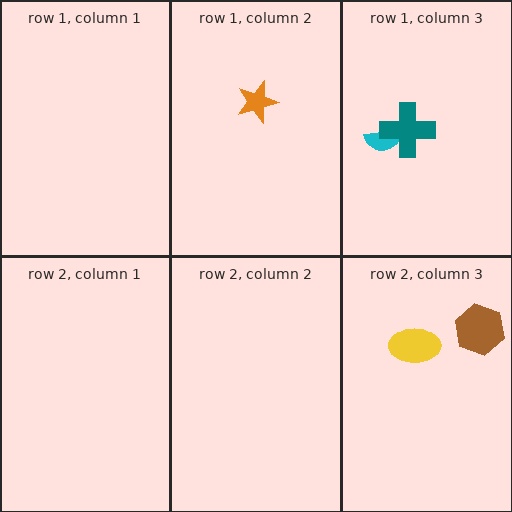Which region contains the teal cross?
The row 1, column 3 region.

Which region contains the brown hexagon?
The row 2, column 3 region.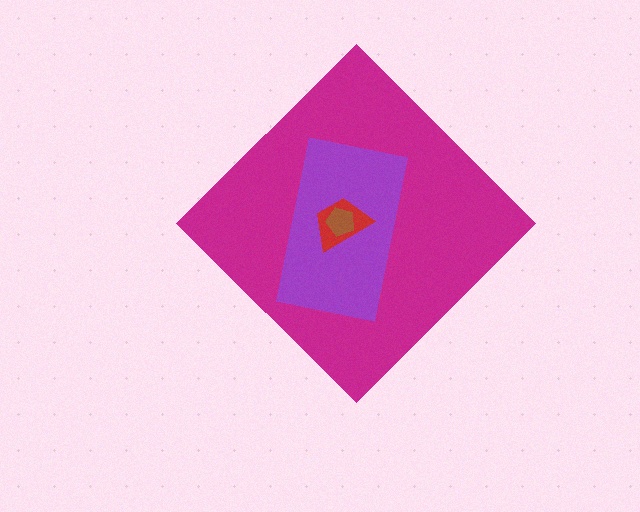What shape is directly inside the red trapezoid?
The brown pentagon.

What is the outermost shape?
The magenta diamond.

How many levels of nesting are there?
4.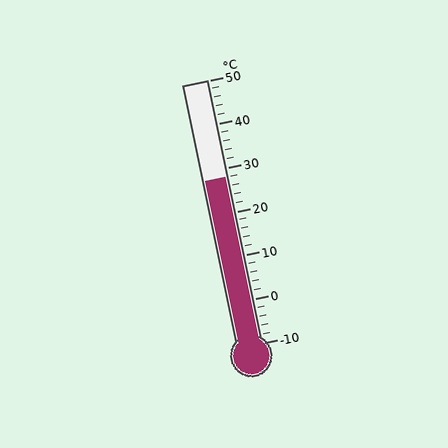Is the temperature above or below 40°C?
The temperature is below 40°C.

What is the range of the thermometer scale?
The thermometer scale ranges from -10°C to 50°C.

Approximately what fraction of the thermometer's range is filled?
The thermometer is filled to approximately 65% of its range.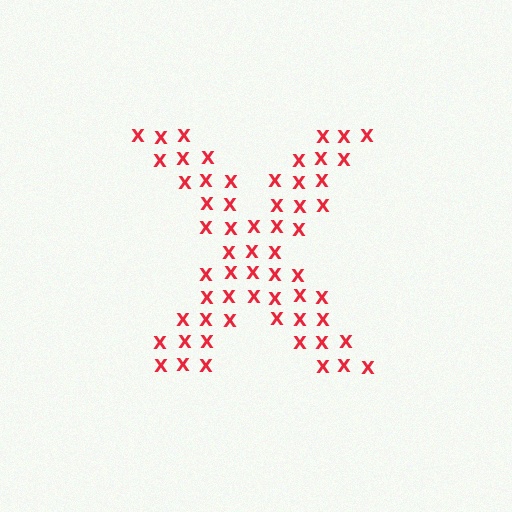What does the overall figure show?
The overall figure shows the letter X.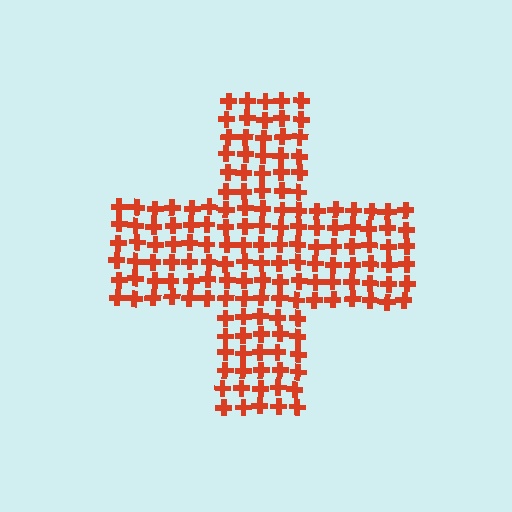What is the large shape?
The large shape is a cross.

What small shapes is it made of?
It is made of small crosses.